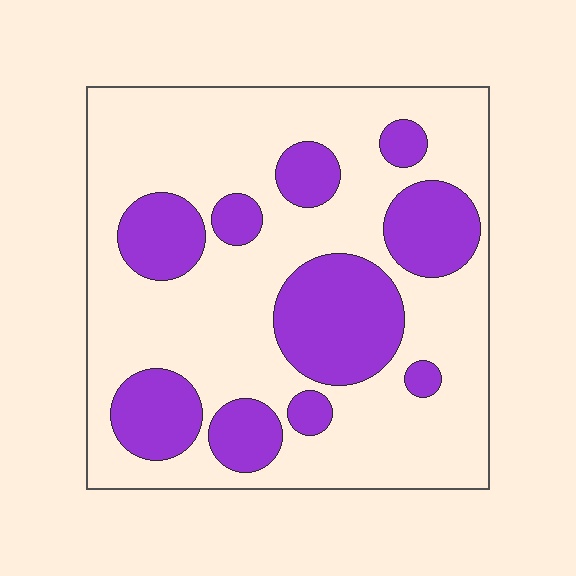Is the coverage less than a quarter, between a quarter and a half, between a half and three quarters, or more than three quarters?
Between a quarter and a half.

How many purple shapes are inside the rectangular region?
10.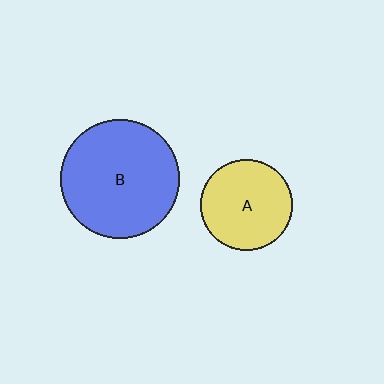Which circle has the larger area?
Circle B (blue).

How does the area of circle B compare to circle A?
Approximately 1.7 times.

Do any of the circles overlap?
No, none of the circles overlap.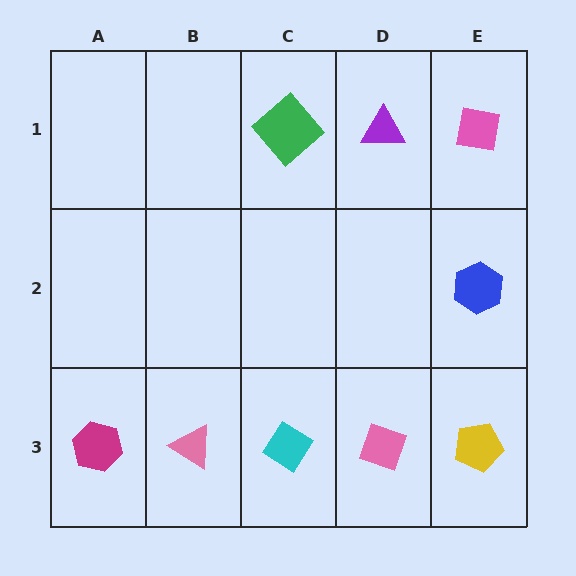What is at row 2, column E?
A blue hexagon.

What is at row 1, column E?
A pink square.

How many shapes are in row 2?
1 shape.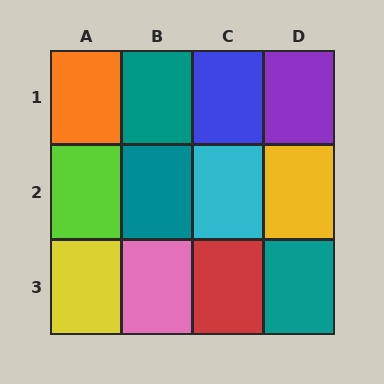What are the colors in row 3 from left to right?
Yellow, pink, red, teal.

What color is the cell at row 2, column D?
Yellow.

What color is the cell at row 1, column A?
Orange.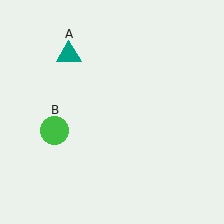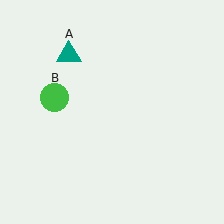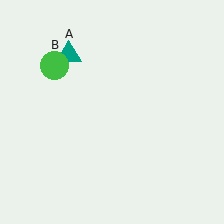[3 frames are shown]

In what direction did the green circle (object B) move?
The green circle (object B) moved up.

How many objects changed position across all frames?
1 object changed position: green circle (object B).